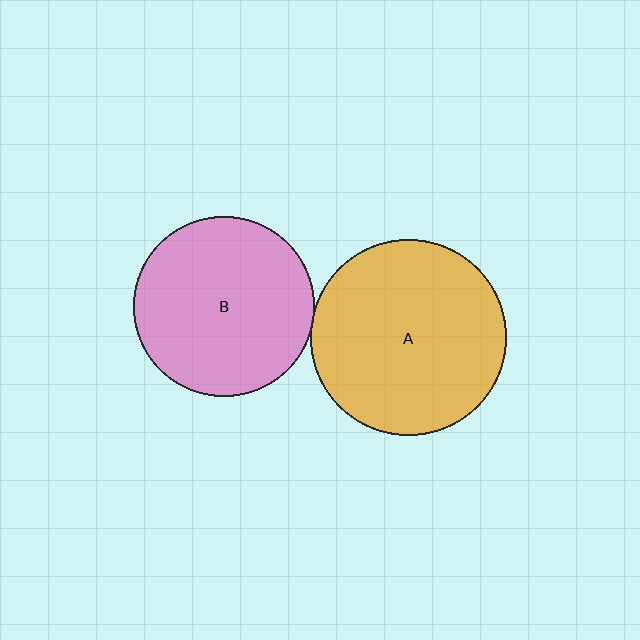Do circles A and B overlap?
Yes.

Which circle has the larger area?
Circle A (orange).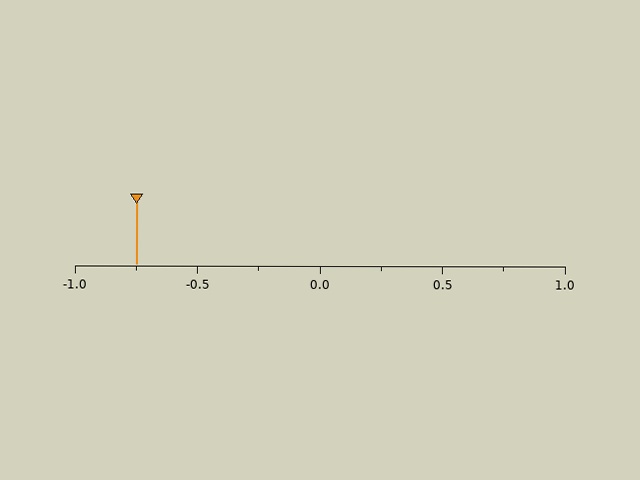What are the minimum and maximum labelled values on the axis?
The axis runs from -1.0 to 1.0.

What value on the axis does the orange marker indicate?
The marker indicates approximately -0.75.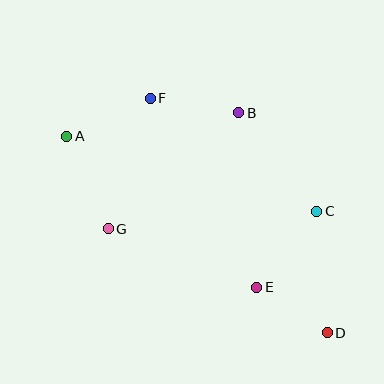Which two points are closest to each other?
Points D and E are closest to each other.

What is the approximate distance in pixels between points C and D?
The distance between C and D is approximately 122 pixels.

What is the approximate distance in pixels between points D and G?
The distance between D and G is approximately 242 pixels.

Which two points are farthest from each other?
Points A and D are farthest from each other.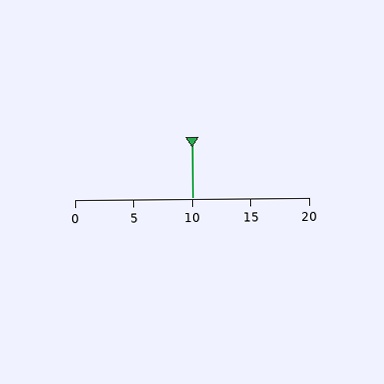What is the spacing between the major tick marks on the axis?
The major ticks are spaced 5 apart.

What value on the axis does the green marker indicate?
The marker indicates approximately 10.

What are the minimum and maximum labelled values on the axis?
The axis runs from 0 to 20.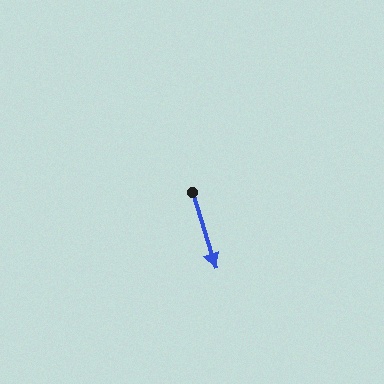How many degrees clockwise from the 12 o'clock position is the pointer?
Approximately 163 degrees.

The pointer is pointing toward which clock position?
Roughly 5 o'clock.